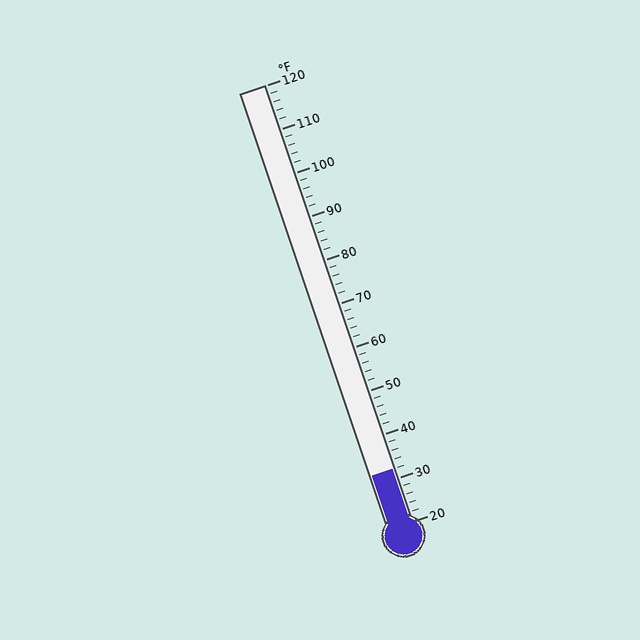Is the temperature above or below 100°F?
The temperature is below 100°F.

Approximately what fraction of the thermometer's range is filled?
The thermometer is filled to approximately 10% of its range.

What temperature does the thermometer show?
The thermometer shows approximately 32°F.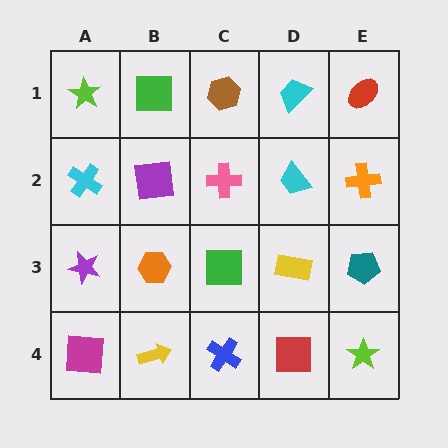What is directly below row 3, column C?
A blue cross.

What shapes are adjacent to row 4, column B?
An orange hexagon (row 3, column B), a magenta square (row 4, column A), a blue cross (row 4, column C).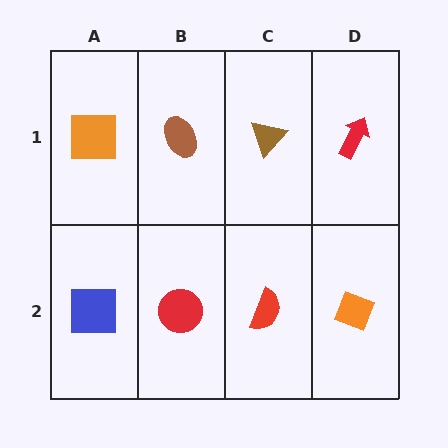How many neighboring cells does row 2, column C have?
3.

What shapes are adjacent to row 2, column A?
An orange square (row 1, column A), a red circle (row 2, column B).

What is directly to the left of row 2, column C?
A red circle.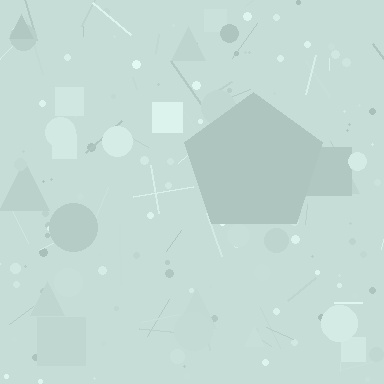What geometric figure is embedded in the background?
A pentagon is embedded in the background.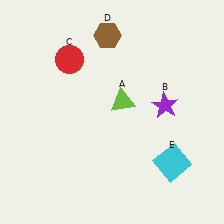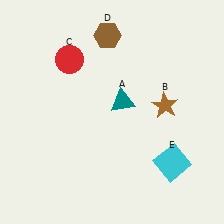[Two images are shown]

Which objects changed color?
A changed from lime to teal. B changed from purple to brown.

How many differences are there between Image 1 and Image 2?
There are 2 differences between the two images.